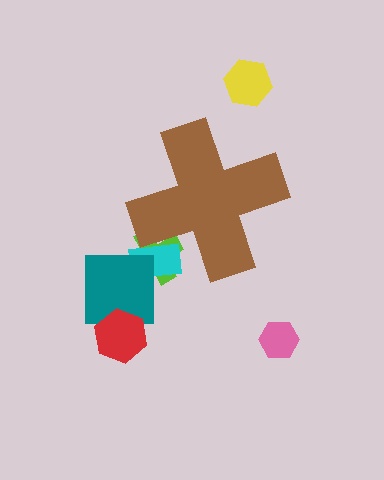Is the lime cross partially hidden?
Yes, the lime cross is partially hidden behind the brown cross.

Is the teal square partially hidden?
No, the teal square is fully visible.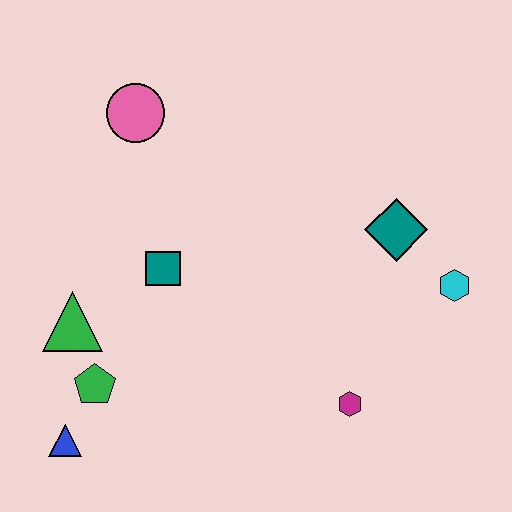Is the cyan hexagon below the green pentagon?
No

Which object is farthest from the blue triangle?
The cyan hexagon is farthest from the blue triangle.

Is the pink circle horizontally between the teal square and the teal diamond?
No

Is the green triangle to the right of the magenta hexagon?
No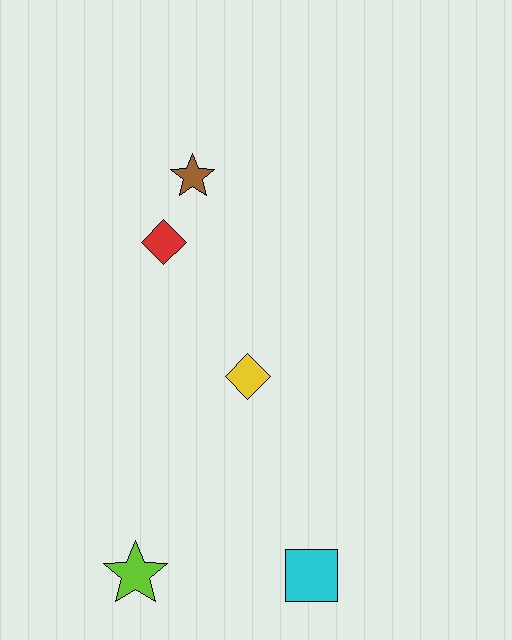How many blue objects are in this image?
There are no blue objects.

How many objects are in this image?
There are 5 objects.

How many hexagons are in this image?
There are no hexagons.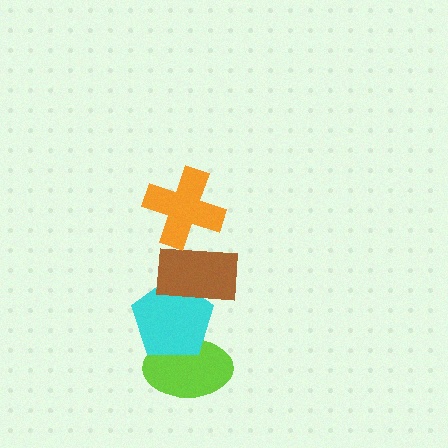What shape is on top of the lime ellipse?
The cyan pentagon is on top of the lime ellipse.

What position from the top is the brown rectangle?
The brown rectangle is 2nd from the top.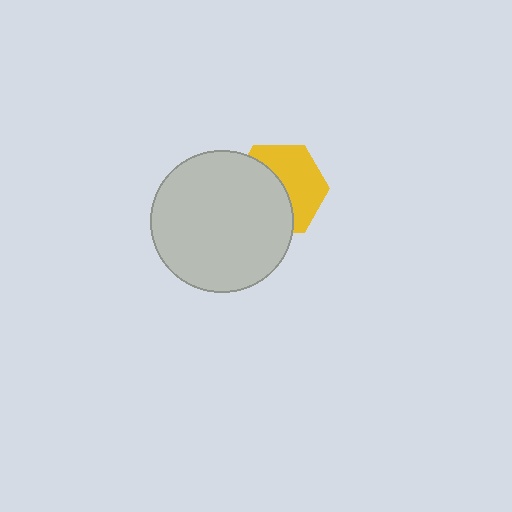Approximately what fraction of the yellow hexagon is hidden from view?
Roughly 51% of the yellow hexagon is hidden behind the light gray circle.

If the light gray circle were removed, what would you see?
You would see the complete yellow hexagon.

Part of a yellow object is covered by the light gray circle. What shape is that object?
It is a hexagon.